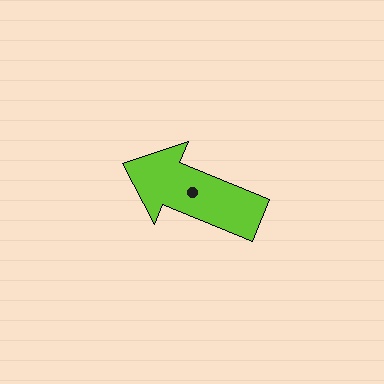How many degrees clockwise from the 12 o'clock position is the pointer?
Approximately 292 degrees.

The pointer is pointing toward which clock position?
Roughly 10 o'clock.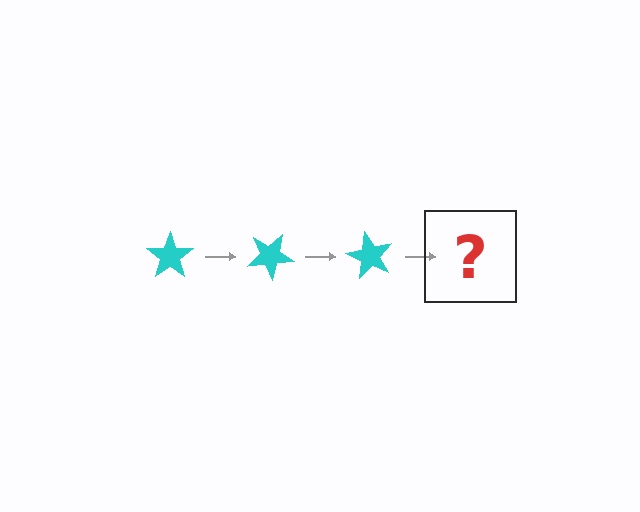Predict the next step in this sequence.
The next step is a cyan star rotated 90 degrees.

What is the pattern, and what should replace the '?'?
The pattern is that the star rotates 30 degrees each step. The '?' should be a cyan star rotated 90 degrees.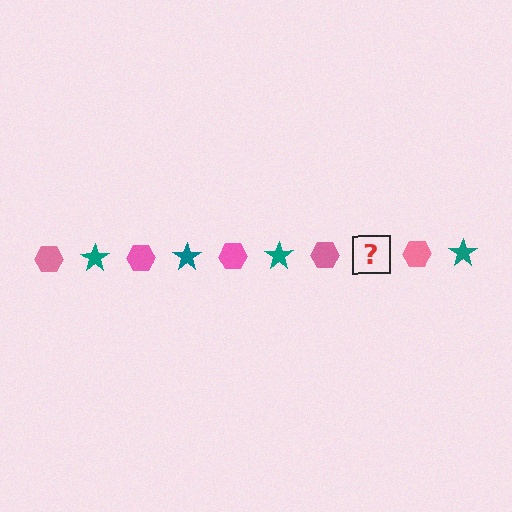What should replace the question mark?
The question mark should be replaced with a teal star.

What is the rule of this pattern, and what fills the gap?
The rule is that the pattern alternates between pink hexagon and teal star. The gap should be filled with a teal star.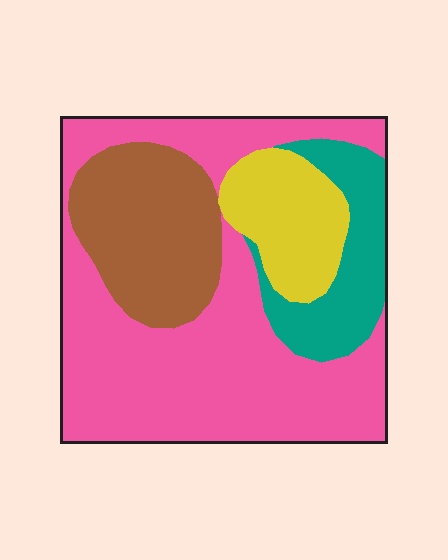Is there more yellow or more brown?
Brown.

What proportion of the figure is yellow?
Yellow covers roughly 15% of the figure.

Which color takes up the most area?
Pink, at roughly 55%.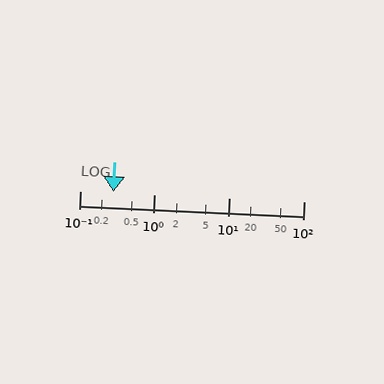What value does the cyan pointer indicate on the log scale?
The pointer indicates approximately 0.28.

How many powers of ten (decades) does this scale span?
The scale spans 3 decades, from 0.1 to 100.